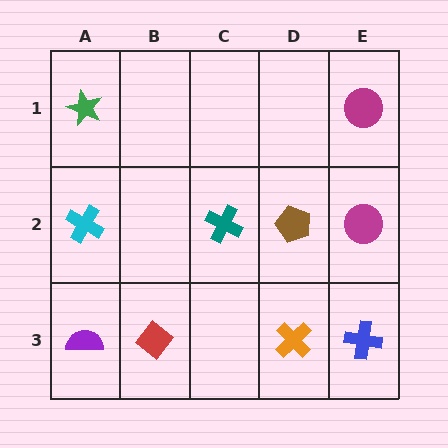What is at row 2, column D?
A brown pentagon.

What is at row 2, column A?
A cyan cross.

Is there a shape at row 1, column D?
No, that cell is empty.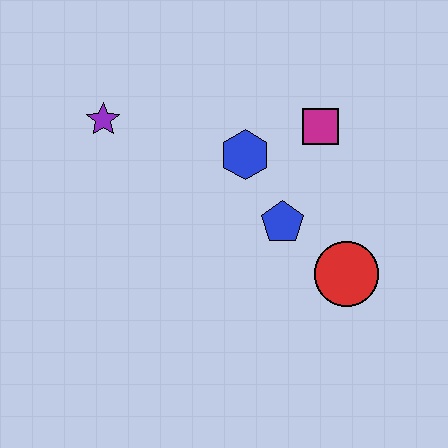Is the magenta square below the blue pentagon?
No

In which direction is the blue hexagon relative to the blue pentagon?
The blue hexagon is above the blue pentagon.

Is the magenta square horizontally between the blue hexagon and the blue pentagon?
No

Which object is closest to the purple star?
The blue hexagon is closest to the purple star.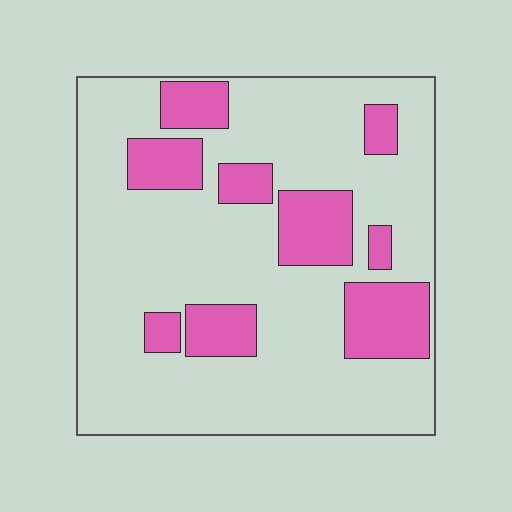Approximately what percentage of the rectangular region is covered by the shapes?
Approximately 25%.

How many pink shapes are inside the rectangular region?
9.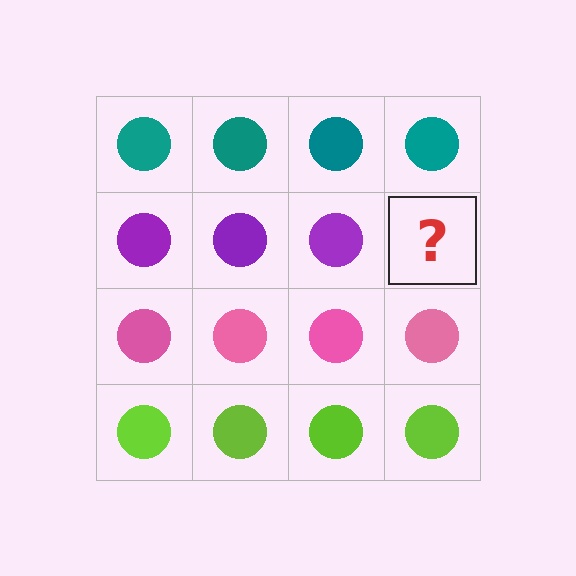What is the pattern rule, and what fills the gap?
The rule is that each row has a consistent color. The gap should be filled with a purple circle.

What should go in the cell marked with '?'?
The missing cell should contain a purple circle.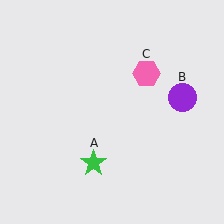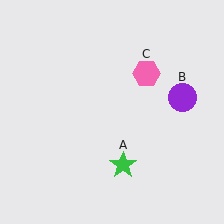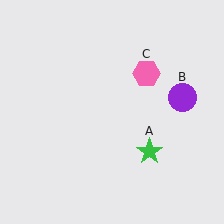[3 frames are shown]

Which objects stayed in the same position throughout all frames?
Purple circle (object B) and pink hexagon (object C) remained stationary.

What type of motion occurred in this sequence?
The green star (object A) rotated counterclockwise around the center of the scene.